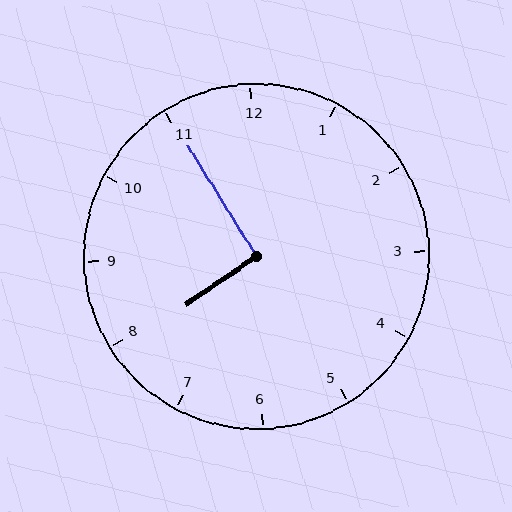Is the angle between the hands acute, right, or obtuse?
It is right.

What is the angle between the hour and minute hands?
Approximately 92 degrees.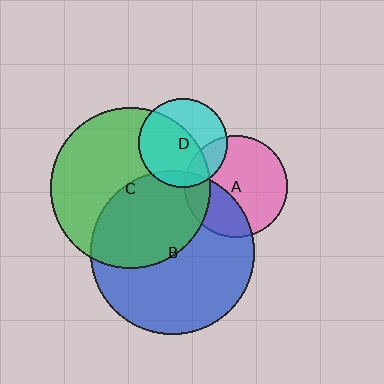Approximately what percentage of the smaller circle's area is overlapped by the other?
Approximately 20%.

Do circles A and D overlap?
Yes.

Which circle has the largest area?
Circle B (blue).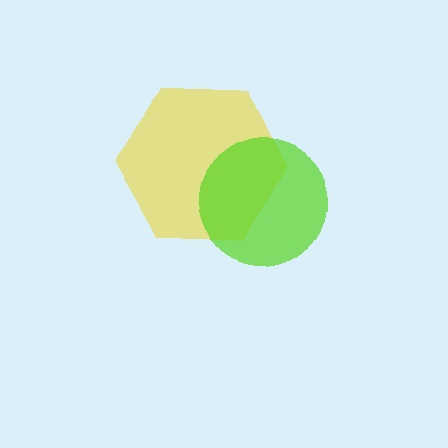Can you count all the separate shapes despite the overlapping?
Yes, there are 2 separate shapes.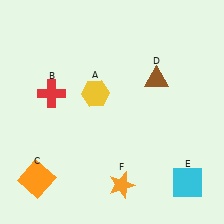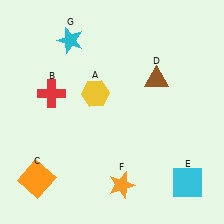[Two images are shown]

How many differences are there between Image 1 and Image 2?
There is 1 difference between the two images.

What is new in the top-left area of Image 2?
A cyan star (G) was added in the top-left area of Image 2.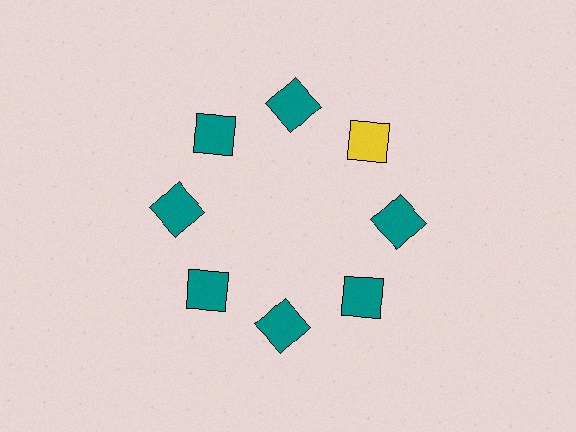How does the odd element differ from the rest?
It has a different color: yellow instead of teal.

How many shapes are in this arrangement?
There are 8 shapes arranged in a ring pattern.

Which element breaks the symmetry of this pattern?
The yellow square at roughly the 2 o'clock position breaks the symmetry. All other shapes are teal squares.